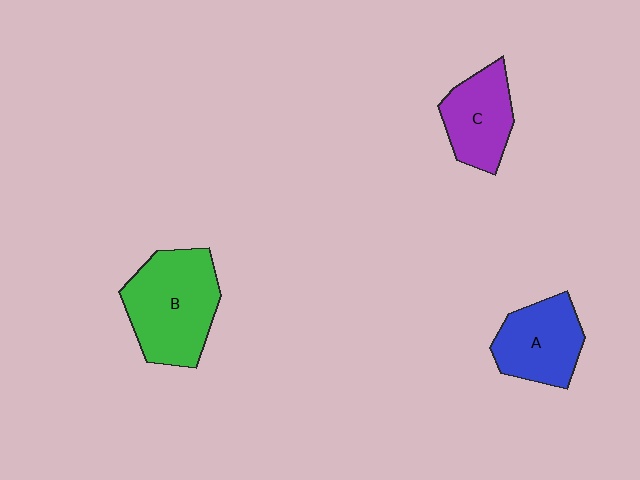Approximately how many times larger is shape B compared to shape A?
Approximately 1.4 times.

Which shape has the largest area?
Shape B (green).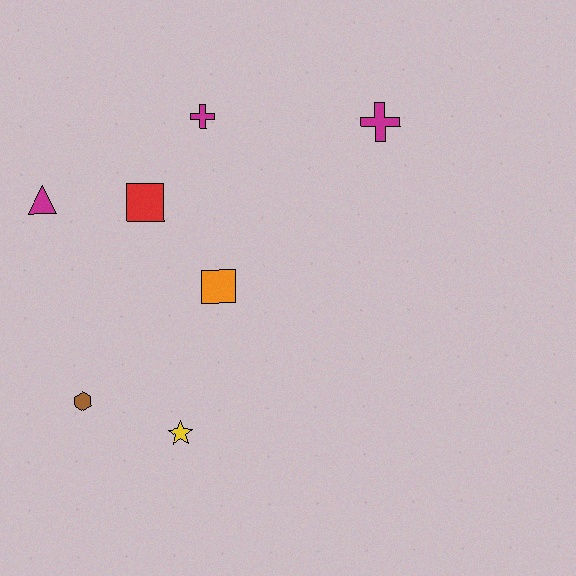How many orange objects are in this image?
There is 1 orange object.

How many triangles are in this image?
There is 1 triangle.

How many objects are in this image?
There are 7 objects.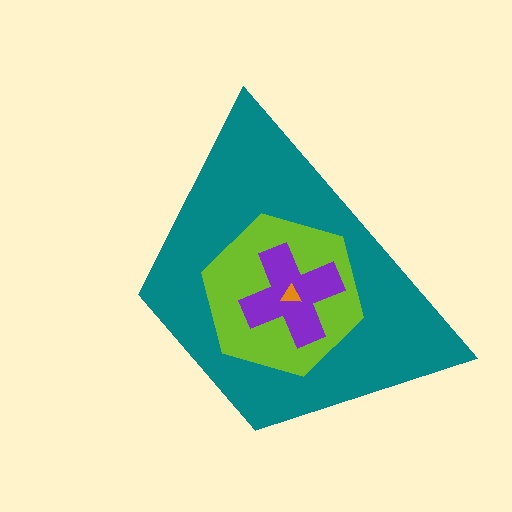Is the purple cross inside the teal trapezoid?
Yes.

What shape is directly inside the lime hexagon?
The purple cross.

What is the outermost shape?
The teal trapezoid.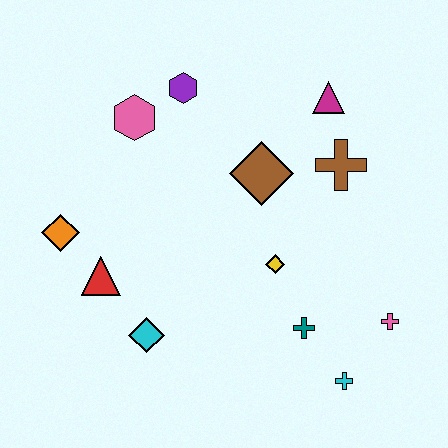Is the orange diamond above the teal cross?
Yes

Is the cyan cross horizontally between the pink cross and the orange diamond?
Yes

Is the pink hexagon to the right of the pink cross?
No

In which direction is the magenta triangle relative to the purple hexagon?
The magenta triangle is to the right of the purple hexagon.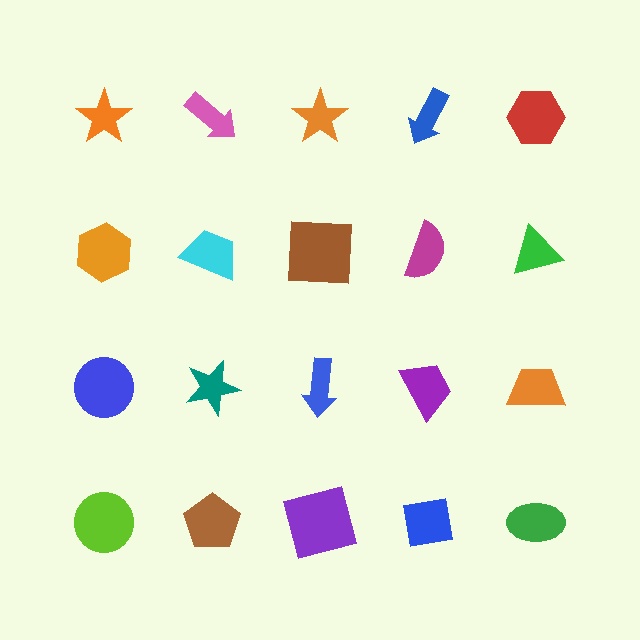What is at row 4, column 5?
A green ellipse.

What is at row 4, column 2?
A brown pentagon.